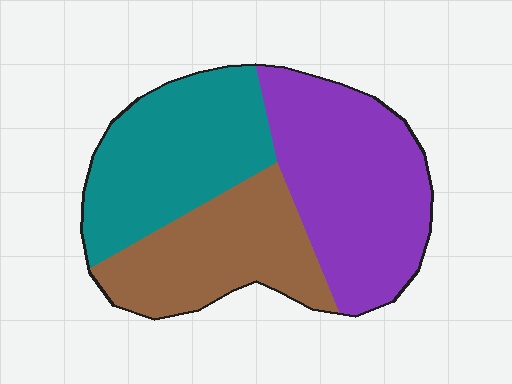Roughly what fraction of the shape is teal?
Teal takes up between a sixth and a third of the shape.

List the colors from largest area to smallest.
From largest to smallest: purple, teal, brown.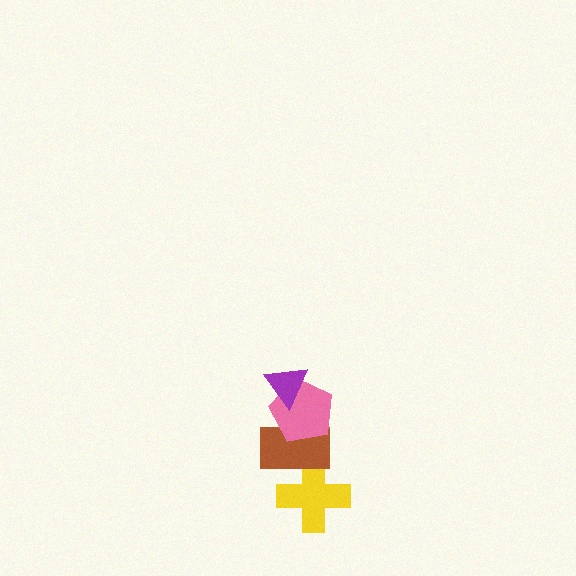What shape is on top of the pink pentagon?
The purple triangle is on top of the pink pentagon.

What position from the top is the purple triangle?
The purple triangle is 1st from the top.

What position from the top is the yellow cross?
The yellow cross is 4th from the top.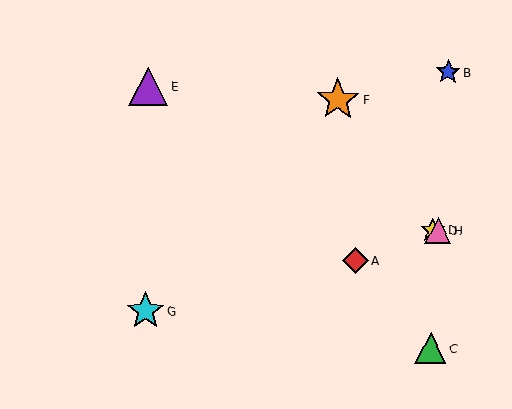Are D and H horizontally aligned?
Yes, both are at y≈231.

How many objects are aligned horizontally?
2 objects (D, H) are aligned horizontally.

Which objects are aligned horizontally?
Objects D, H are aligned horizontally.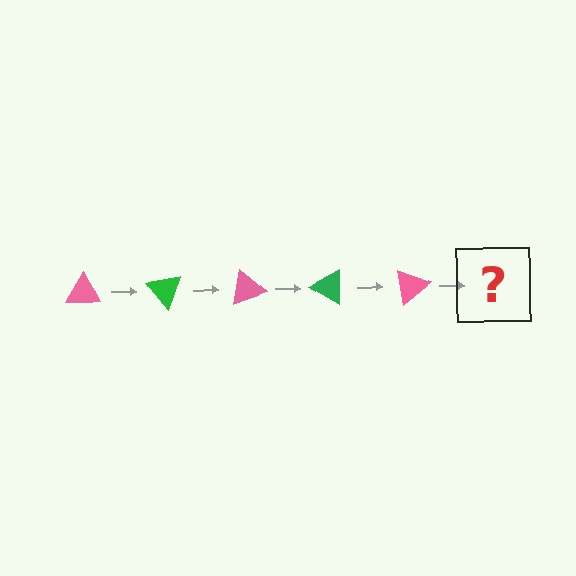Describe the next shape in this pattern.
It should be a green triangle, rotated 250 degrees from the start.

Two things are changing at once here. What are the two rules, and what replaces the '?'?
The two rules are that it rotates 50 degrees each step and the color cycles through pink and green. The '?' should be a green triangle, rotated 250 degrees from the start.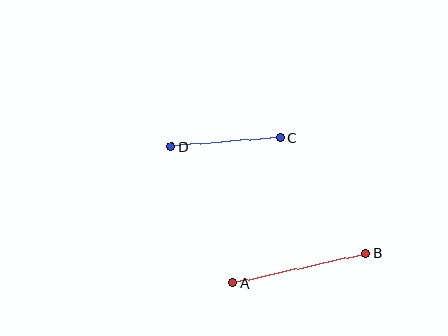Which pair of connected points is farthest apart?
Points A and B are farthest apart.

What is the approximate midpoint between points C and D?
The midpoint is at approximately (226, 142) pixels.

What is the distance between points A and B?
The distance is approximately 137 pixels.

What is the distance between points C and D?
The distance is approximately 109 pixels.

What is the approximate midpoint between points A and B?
The midpoint is at approximately (299, 268) pixels.